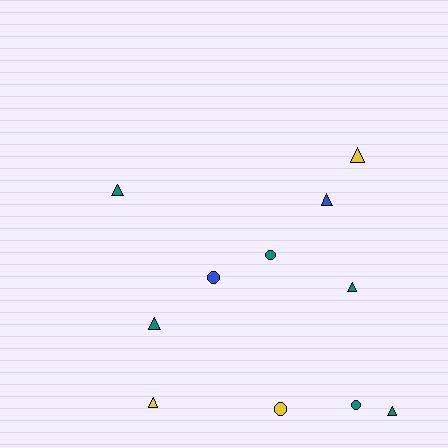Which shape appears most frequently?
Triangle, with 7 objects.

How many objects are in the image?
There are 11 objects.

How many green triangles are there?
There are no green triangles.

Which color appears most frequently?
Teal, with 6 objects.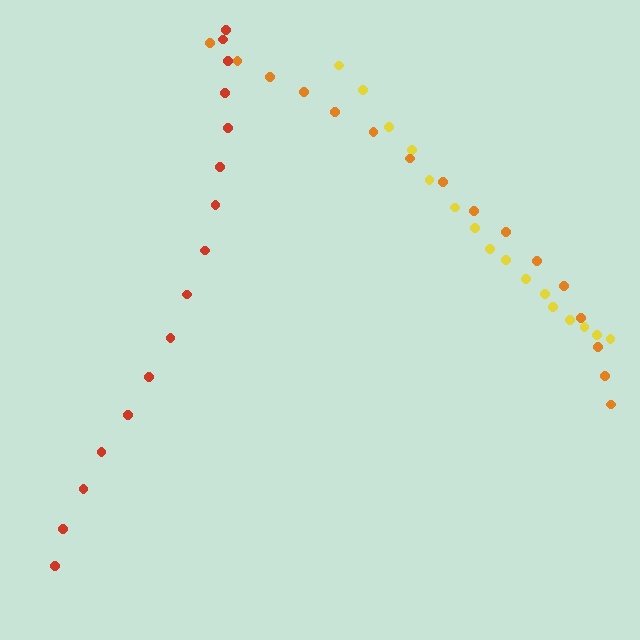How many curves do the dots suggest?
There are 3 distinct paths.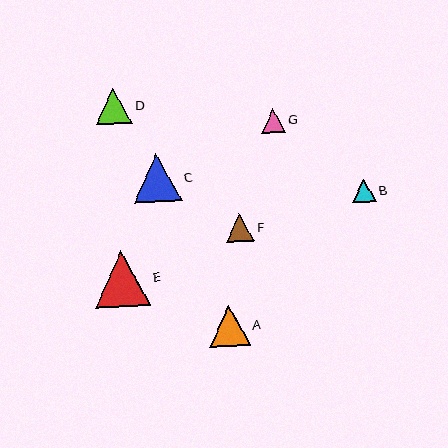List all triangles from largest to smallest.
From largest to smallest: E, C, A, D, F, G, B.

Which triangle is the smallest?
Triangle B is the smallest with a size of approximately 23 pixels.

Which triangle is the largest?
Triangle E is the largest with a size of approximately 56 pixels.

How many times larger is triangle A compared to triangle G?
Triangle A is approximately 1.7 times the size of triangle G.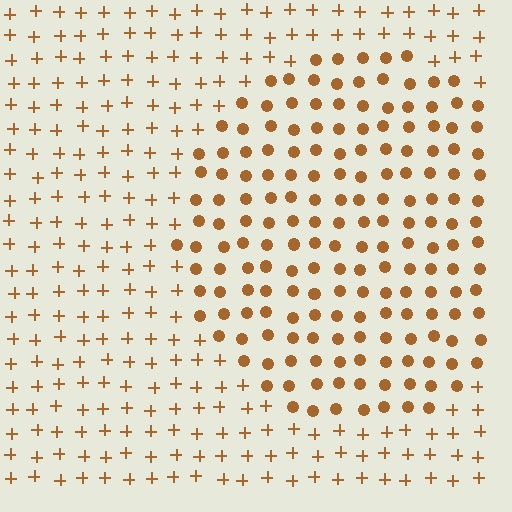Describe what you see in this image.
The image is filled with small brown elements arranged in a uniform grid. A circle-shaped region contains circles, while the surrounding area contains plus signs. The boundary is defined purely by the change in element shape.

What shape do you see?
I see a circle.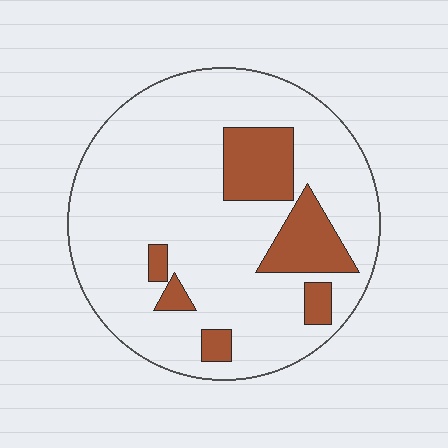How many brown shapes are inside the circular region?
6.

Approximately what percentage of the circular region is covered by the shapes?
Approximately 20%.